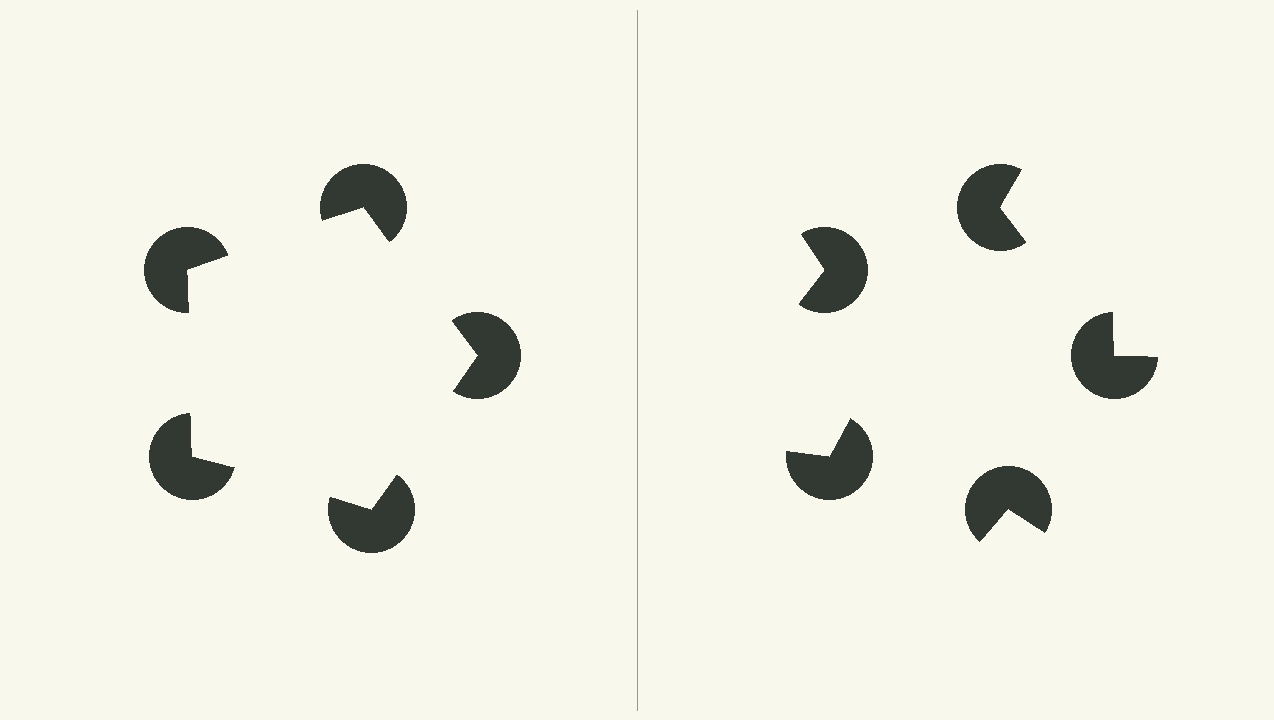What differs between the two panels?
The pac-man discs are positioned identically on both sides; only the wedge orientations differ. On the left they align to a pentagon; on the right they are misaligned.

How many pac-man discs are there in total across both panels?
10 — 5 on each side.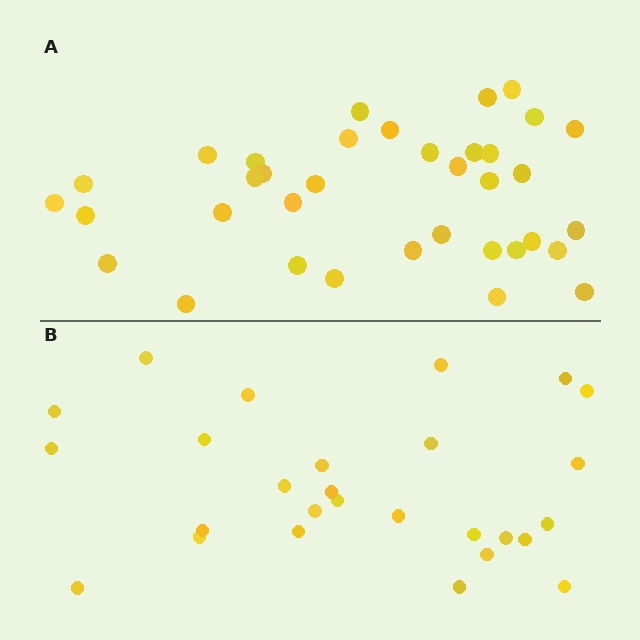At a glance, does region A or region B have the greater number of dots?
Region A (the top region) has more dots.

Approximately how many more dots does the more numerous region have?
Region A has roughly 8 or so more dots than region B.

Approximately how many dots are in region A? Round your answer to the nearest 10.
About 40 dots. (The exact count is 36, which rounds to 40.)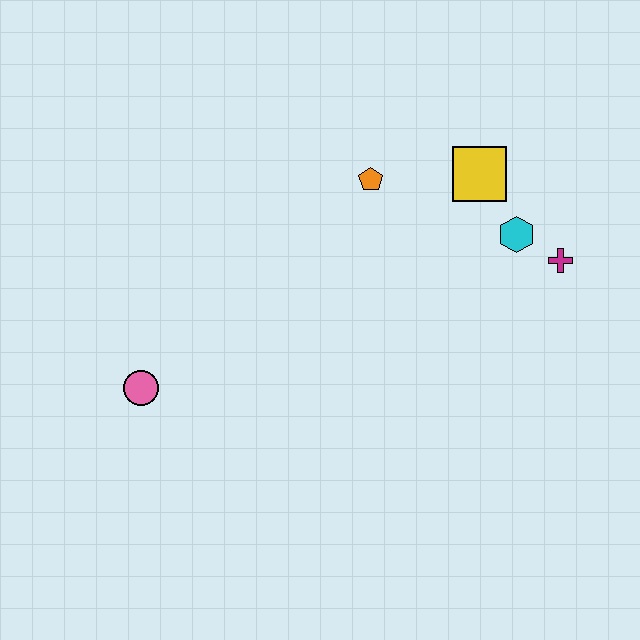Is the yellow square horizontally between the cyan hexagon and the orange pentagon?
Yes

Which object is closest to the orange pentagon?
The yellow square is closest to the orange pentagon.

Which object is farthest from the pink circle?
The magenta cross is farthest from the pink circle.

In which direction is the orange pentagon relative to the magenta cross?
The orange pentagon is to the left of the magenta cross.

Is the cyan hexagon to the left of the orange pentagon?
No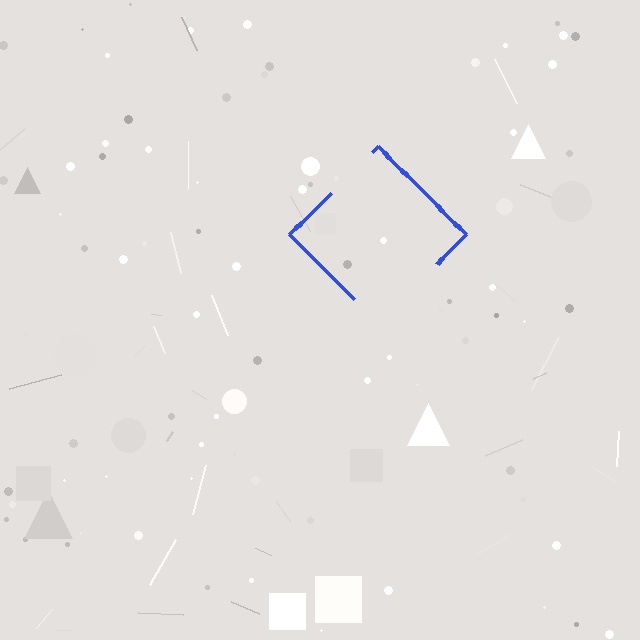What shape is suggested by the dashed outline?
The dashed outline suggests a diamond.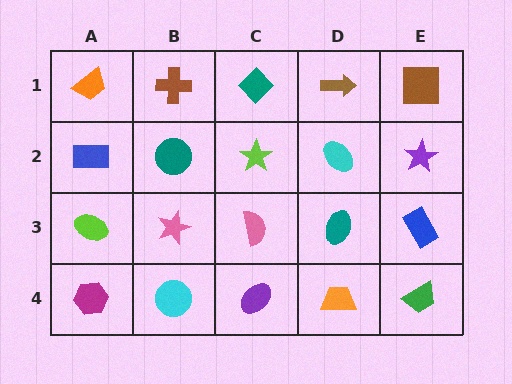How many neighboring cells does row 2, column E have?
3.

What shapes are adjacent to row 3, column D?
A cyan ellipse (row 2, column D), an orange trapezoid (row 4, column D), a pink semicircle (row 3, column C), a blue rectangle (row 3, column E).